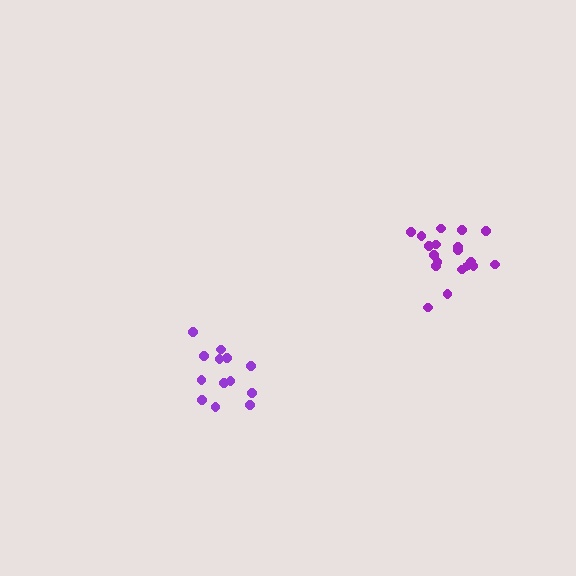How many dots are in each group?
Group 1: 19 dots, Group 2: 14 dots (33 total).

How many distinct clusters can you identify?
There are 2 distinct clusters.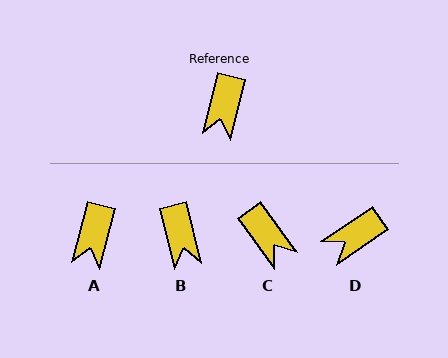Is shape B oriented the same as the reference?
No, it is off by about 28 degrees.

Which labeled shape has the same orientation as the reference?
A.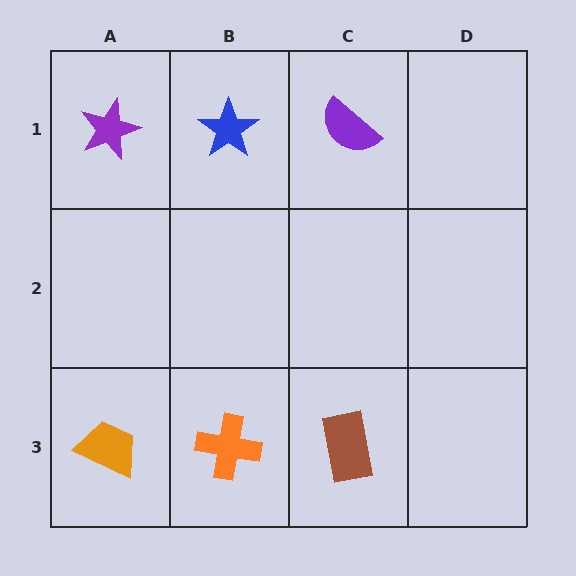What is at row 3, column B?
An orange cross.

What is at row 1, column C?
A purple semicircle.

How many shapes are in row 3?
3 shapes.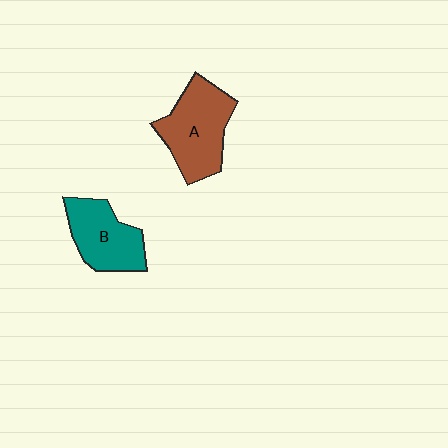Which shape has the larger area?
Shape A (brown).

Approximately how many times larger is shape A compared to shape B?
Approximately 1.2 times.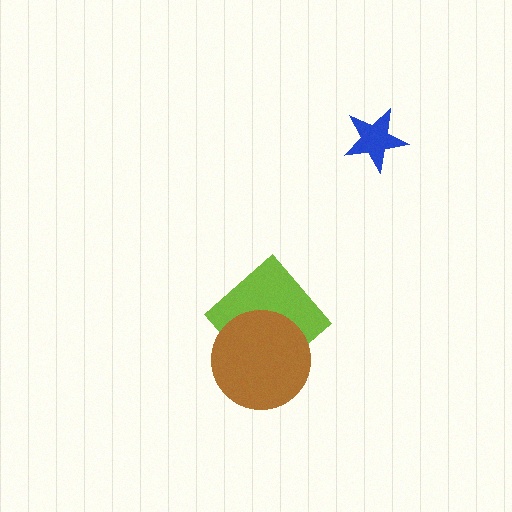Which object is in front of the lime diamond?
The brown circle is in front of the lime diamond.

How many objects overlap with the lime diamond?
1 object overlaps with the lime diamond.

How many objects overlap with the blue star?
0 objects overlap with the blue star.